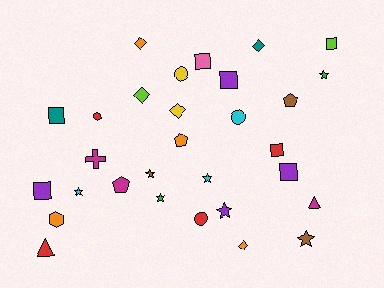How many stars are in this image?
There are 7 stars.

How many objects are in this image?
There are 30 objects.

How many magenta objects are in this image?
There are 3 magenta objects.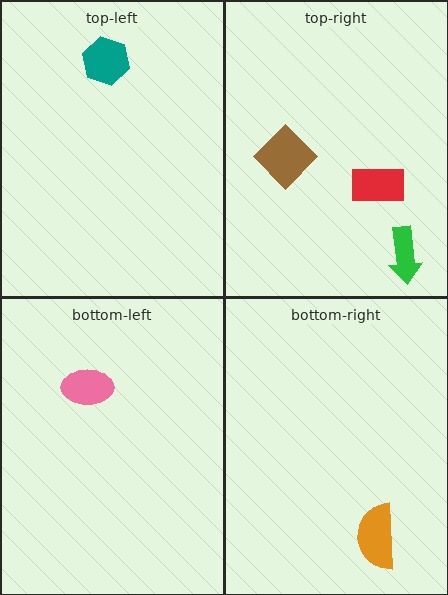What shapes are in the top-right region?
The brown diamond, the red rectangle, the green arrow.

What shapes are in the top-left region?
The teal hexagon.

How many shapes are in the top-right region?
3.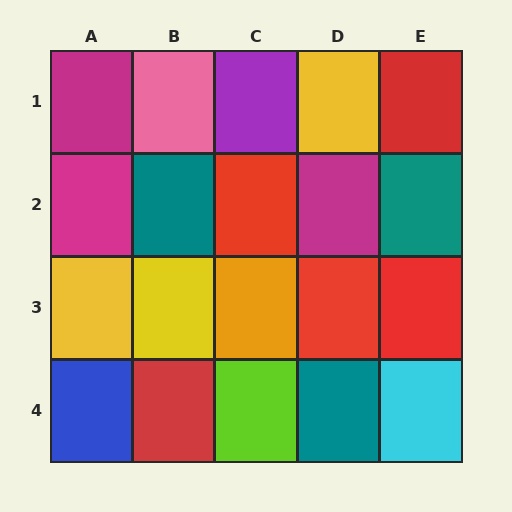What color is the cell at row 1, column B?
Pink.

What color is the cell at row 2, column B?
Teal.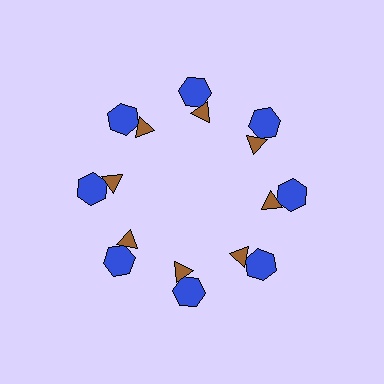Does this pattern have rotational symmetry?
Yes, this pattern has 8-fold rotational symmetry. It looks the same after rotating 45 degrees around the center.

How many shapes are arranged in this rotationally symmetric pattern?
There are 16 shapes, arranged in 8 groups of 2.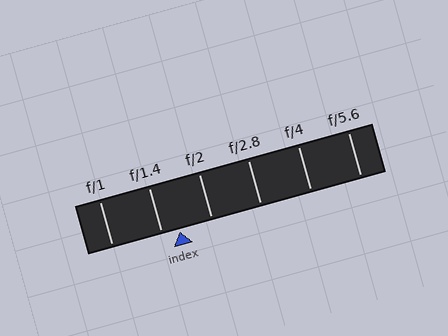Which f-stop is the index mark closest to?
The index mark is closest to f/1.4.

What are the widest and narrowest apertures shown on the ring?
The widest aperture shown is f/1 and the narrowest is f/5.6.